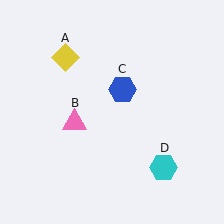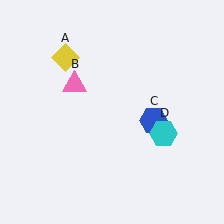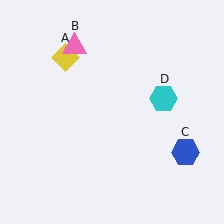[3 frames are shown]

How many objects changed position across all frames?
3 objects changed position: pink triangle (object B), blue hexagon (object C), cyan hexagon (object D).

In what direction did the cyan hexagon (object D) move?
The cyan hexagon (object D) moved up.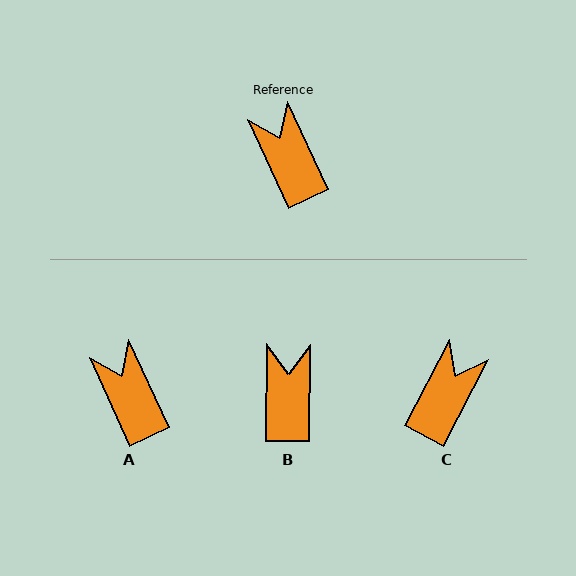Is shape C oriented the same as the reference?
No, it is off by about 52 degrees.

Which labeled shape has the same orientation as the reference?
A.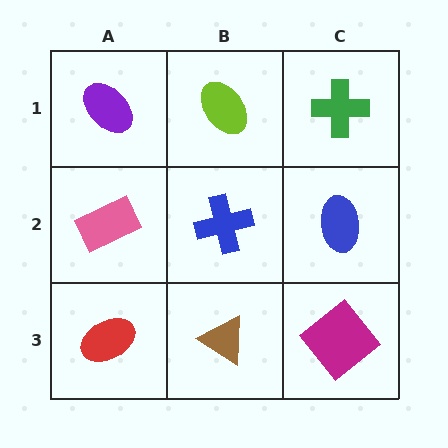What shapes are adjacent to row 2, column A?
A purple ellipse (row 1, column A), a red ellipse (row 3, column A), a blue cross (row 2, column B).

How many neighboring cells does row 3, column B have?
3.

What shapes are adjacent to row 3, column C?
A blue ellipse (row 2, column C), a brown triangle (row 3, column B).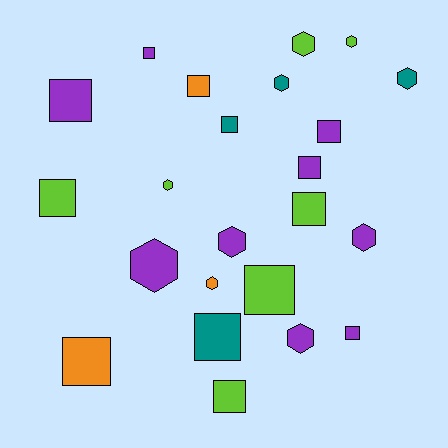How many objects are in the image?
There are 23 objects.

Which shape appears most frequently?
Square, with 13 objects.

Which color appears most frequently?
Purple, with 9 objects.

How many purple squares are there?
There are 5 purple squares.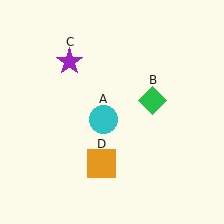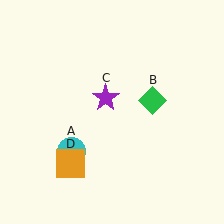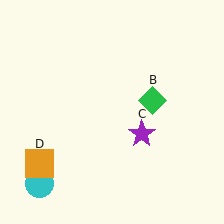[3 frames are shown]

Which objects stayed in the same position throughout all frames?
Green diamond (object B) remained stationary.